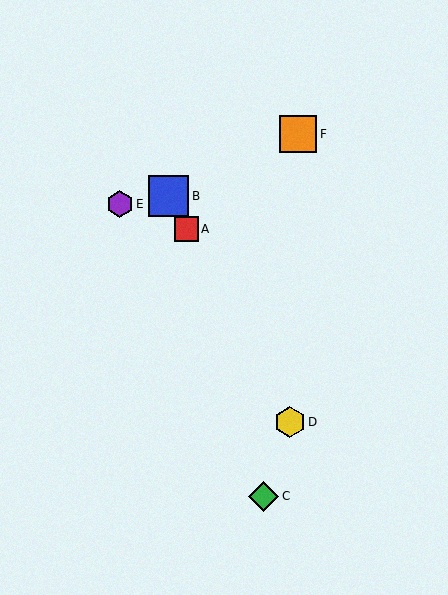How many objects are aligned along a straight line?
3 objects (A, B, D) are aligned along a straight line.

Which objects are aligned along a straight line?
Objects A, B, D are aligned along a straight line.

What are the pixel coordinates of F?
Object F is at (298, 134).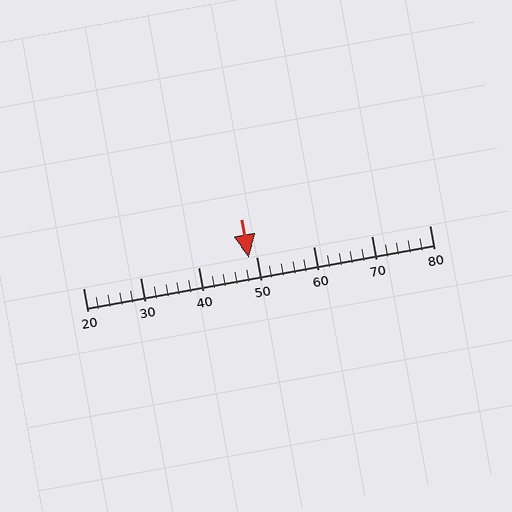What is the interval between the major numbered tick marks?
The major tick marks are spaced 10 units apart.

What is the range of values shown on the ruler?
The ruler shows values from 20 to 80.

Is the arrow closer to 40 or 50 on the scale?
The arrow is closer to 50.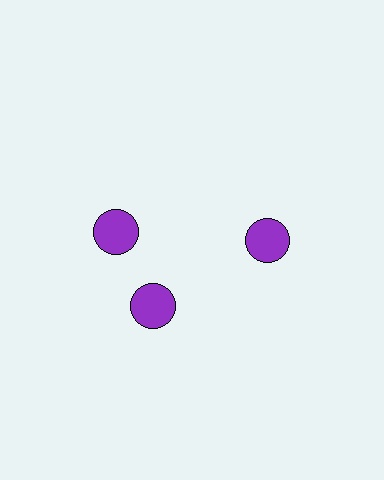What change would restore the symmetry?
The symmetry would be restored by rotating it back into even spacing with its neighbors so that all 3 circles sit at equal angles and equal distance from the center.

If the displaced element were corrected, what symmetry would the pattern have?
It would have 3-fold rotational symmetry — the pattern would map onto itself every 120 degrees.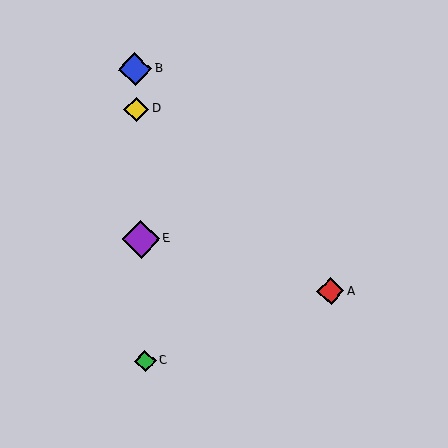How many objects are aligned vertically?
4 objects (B, C, D, E) are aligned vertically.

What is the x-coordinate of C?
Object C is at x≈145.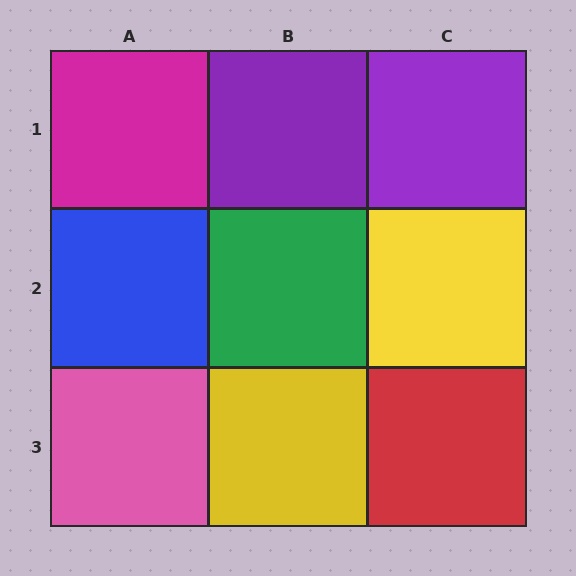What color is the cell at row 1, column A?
Magenta.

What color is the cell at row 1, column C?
Purple.